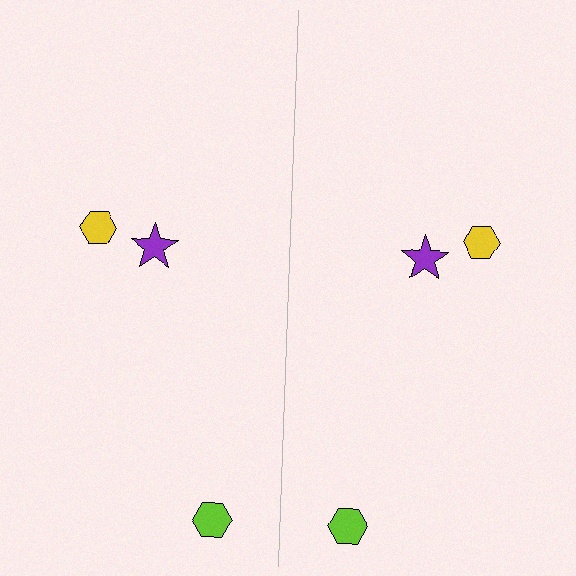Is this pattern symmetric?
Yes, this pattern has bilateral (reflection) symmetry.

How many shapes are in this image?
There are 6 shapes in this image.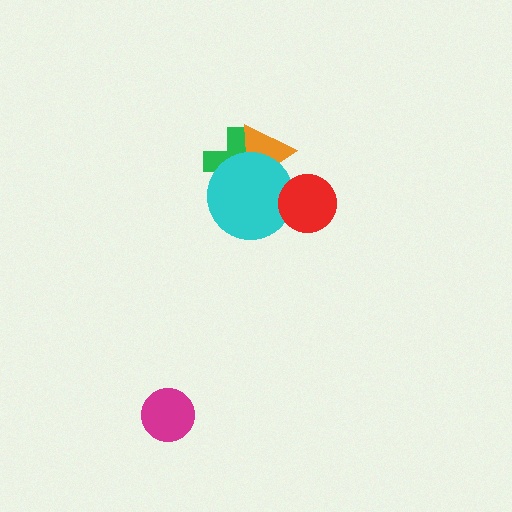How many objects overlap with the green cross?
2 objects overlap with the green cross.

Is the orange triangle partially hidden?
Yes, it is partially covered by another shape.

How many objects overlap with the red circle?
1 object overlaps with the red circle.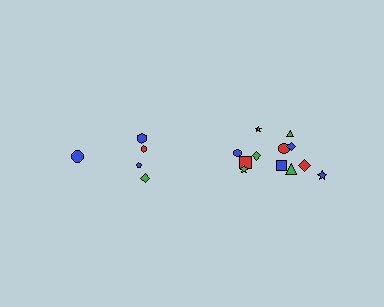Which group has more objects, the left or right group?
The right group.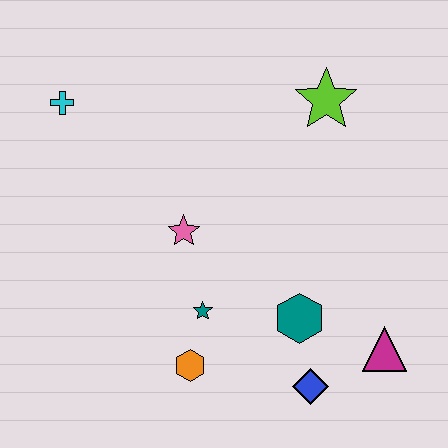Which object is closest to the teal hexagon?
The blue diamond is closest to the teal hexagon.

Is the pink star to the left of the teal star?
Yes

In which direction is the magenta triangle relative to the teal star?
The magenta triangle is to the right of the teal star.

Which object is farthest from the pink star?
The magenta triangle is farthest from the pink star.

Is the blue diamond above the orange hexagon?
No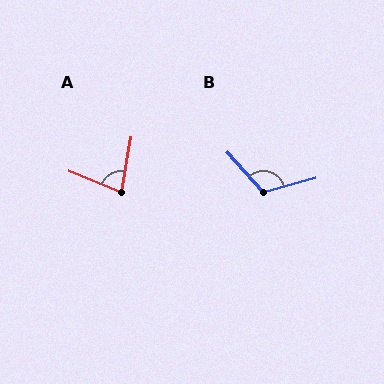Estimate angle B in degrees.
Approximately 117 degrees.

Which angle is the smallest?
A, at approximately 77 degrees.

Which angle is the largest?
B, at approximately 117 degrees.